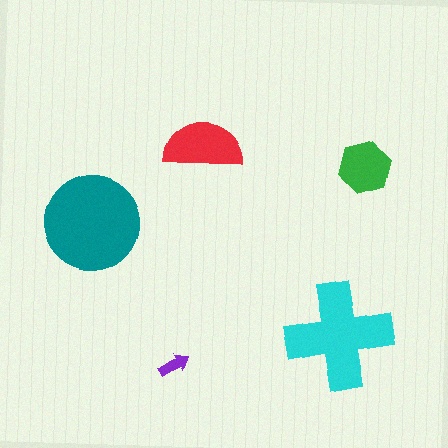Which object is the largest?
The teal circle.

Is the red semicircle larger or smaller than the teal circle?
Smaller.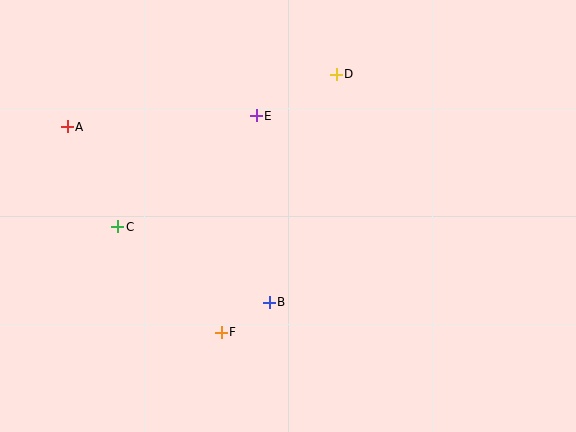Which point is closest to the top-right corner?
Point D is closest to the top-right corner.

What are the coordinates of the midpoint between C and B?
The midpoint between C and B is at (194, 264).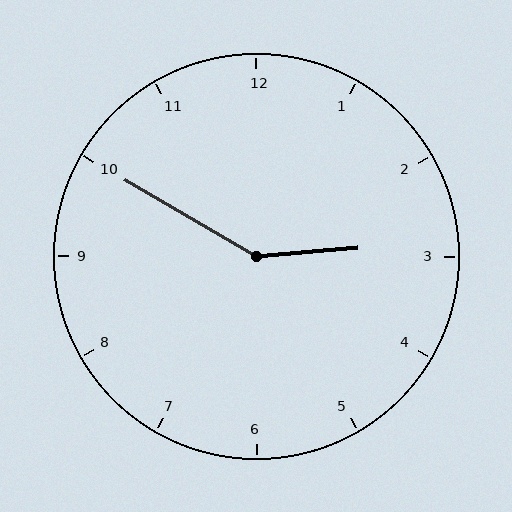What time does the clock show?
2:50.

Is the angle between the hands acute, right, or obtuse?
It is obtuse.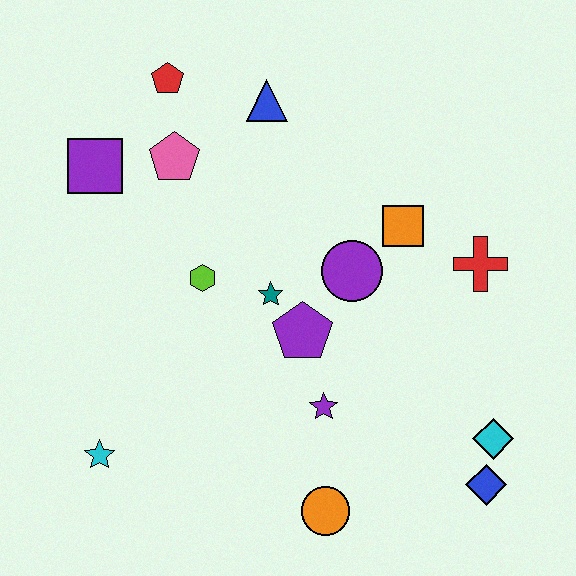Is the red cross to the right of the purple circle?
Yes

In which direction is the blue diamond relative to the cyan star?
The blue diamond is to the right of the cyan star.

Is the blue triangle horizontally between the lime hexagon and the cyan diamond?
Yes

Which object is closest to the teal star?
The purple pentagon is closest to the teal star.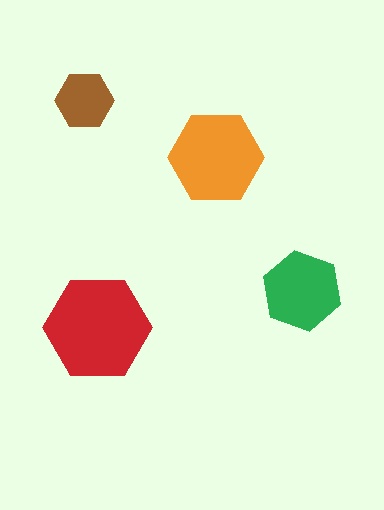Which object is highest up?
The brown hexagon is topmost.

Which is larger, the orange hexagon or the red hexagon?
The red one.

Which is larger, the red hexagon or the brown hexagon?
The red one.